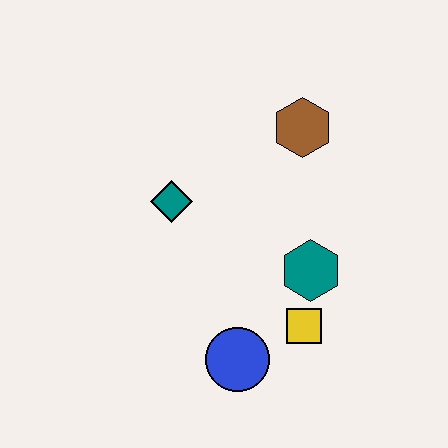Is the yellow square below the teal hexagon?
Yes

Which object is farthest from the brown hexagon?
The blue circle is farthest from the brown hexagon.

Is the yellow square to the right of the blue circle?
Yes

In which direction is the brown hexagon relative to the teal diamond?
The brown hexagon is to the right of the teal diamond.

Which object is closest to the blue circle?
The yellow square is closest to the blue circle.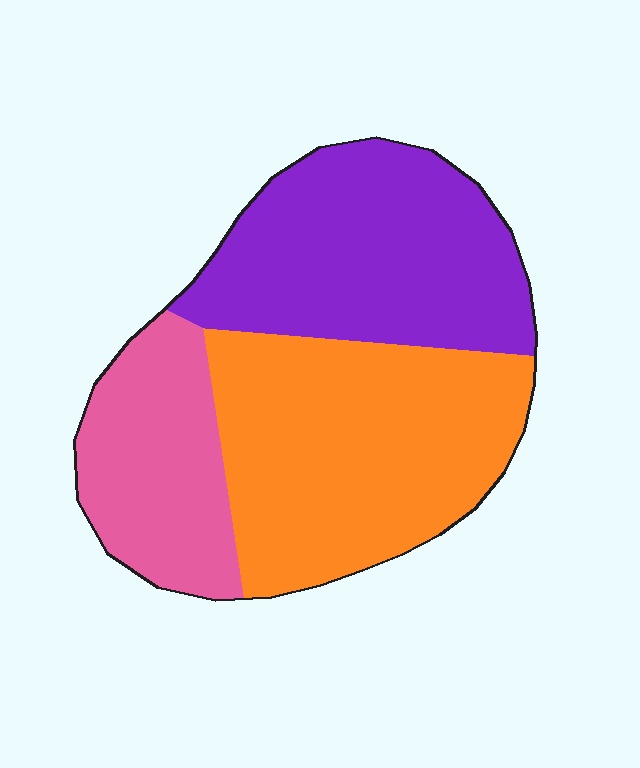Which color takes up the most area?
Orange, at roughly 40%.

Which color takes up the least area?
Pink, at roughly 20%.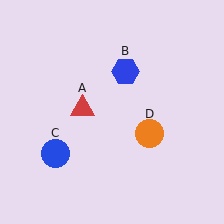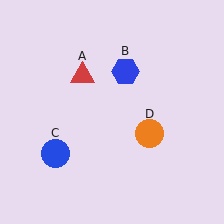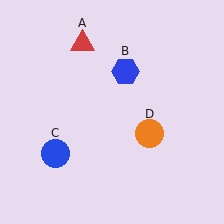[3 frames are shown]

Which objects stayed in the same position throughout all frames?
Blue hexagon (object B) and blue circle (object C) and orange circle (object D) remained stationary.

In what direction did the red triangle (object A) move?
The red triangle (object A) moved up.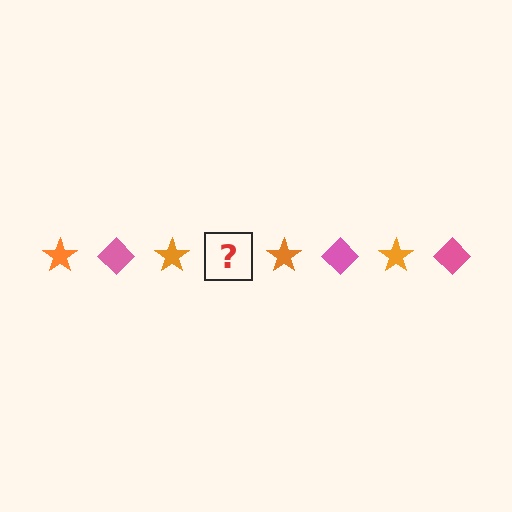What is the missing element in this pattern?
The missing element is a pink diamond.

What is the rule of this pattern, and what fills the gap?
The rule is that the pattern alternates between orange star and pink diamond. The gap should be filled with a pink diamond.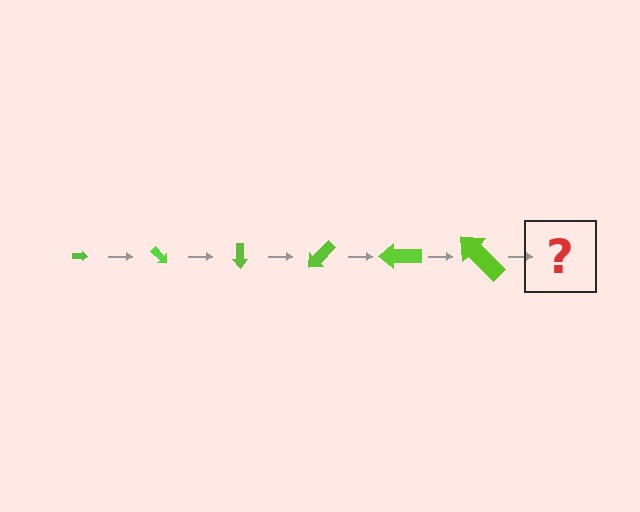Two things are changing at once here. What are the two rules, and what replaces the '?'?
The two rules are that the arrow grows larger each step and it rotates 45 degrees each step. The '?' should be an arrow, larger than the previous one and rotated 270 degrees from the start.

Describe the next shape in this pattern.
It should be an arrow, larger than the previous one and rotated 270 degrees from the start.